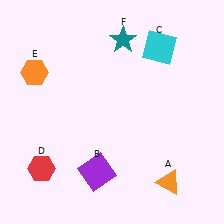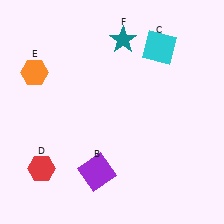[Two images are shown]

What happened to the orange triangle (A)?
The orange triangle (A) was removed in Image 2. It was in the bottom-right area of Image 1.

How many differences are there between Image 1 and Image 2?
There is 1 difference between the two images.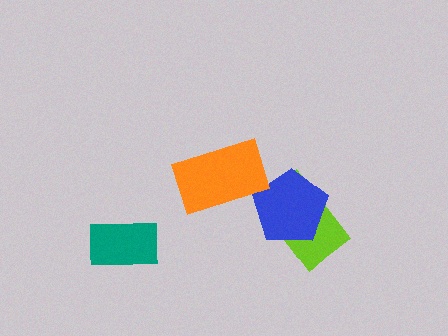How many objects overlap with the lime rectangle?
1 object overlaps with the lime rectangle.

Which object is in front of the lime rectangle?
The blue pentagon is in front of the lime rectangle.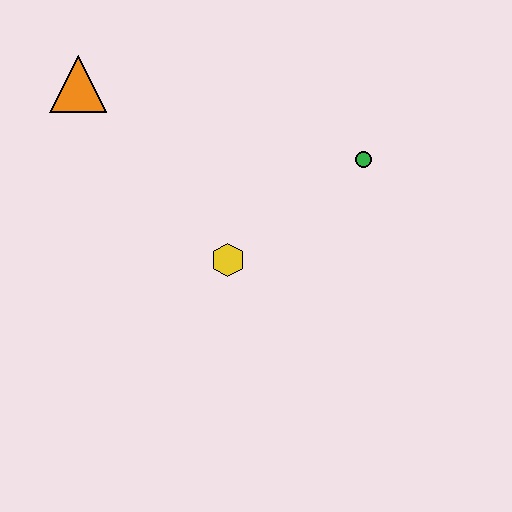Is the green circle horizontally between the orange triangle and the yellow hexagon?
No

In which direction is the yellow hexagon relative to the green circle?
The yellow hexagon is to the left of the green circle.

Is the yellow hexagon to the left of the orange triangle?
No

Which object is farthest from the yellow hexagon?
The orange triangle is farthest from the yellow hexagon.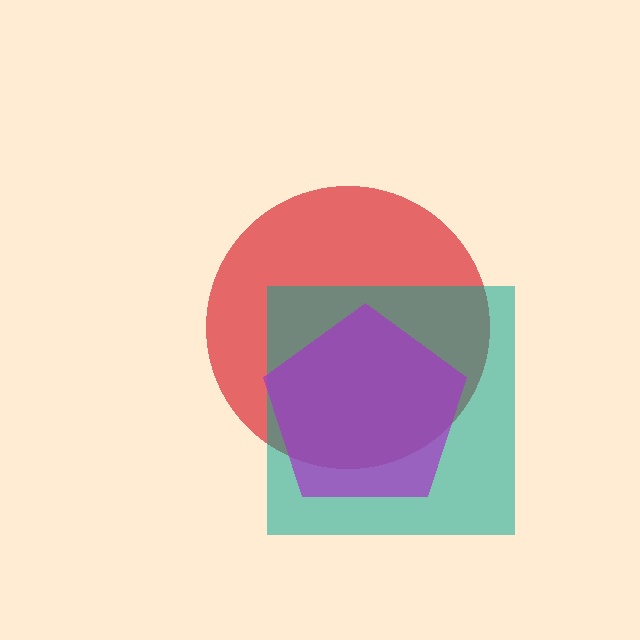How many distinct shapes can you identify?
There are 3 distinct shapes: a red circle, a teal square, a purple pentagon.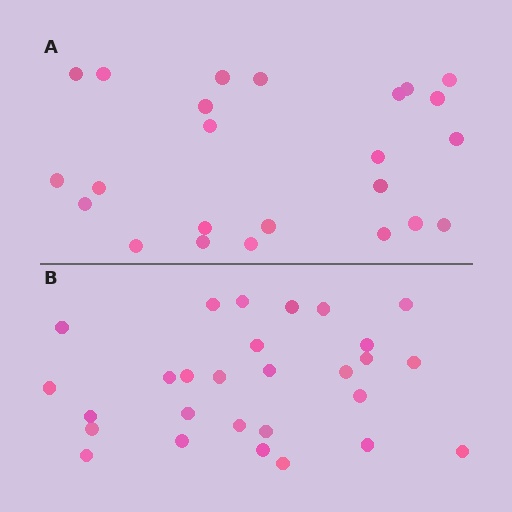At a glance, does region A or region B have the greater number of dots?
Region B (the bottom region) has more dots.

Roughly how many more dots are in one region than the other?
Region B has about 4 more dots than region A.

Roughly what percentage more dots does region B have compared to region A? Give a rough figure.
About 15% more.